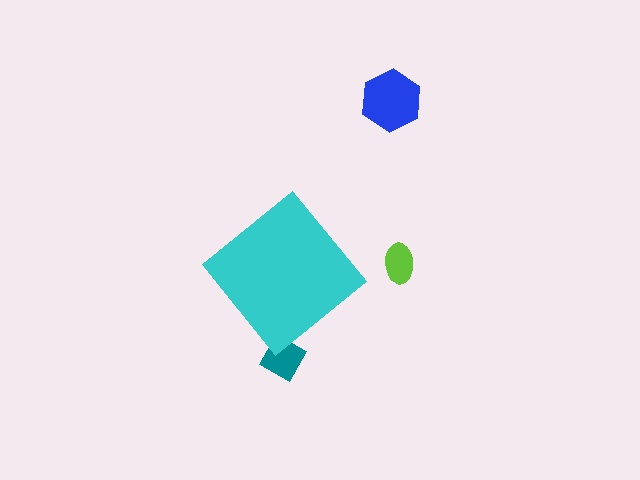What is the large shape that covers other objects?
A cyan diamond.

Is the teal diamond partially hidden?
Yes, the teal diamond is partially hidden behind the cyan diamond.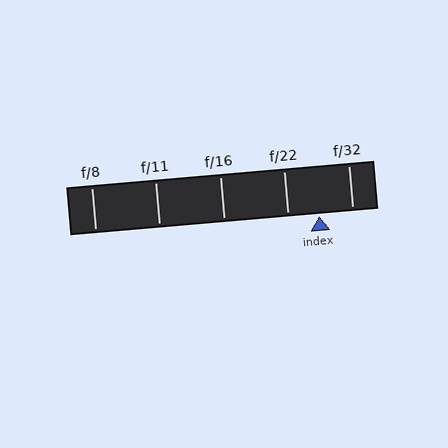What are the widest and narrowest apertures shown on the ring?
The widest aperture shown is f/8 and the narrowest is f/32.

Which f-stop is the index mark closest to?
The index mark is closest to f/22.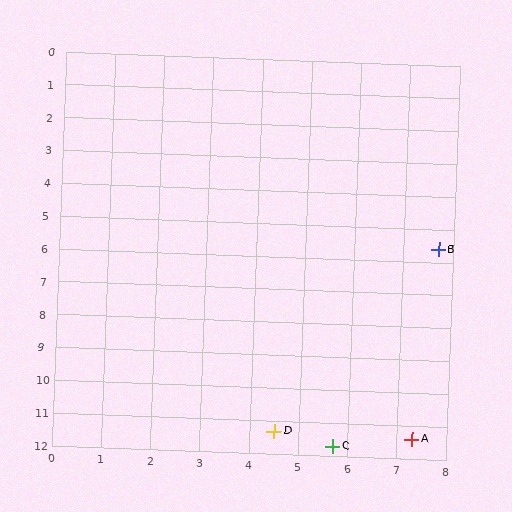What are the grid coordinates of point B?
Point B is at approximately (7.7, 5.6).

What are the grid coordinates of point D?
Point D is at approximately (4.5, 11.3).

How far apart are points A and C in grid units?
Points A and C are about 1.6 grid units apart.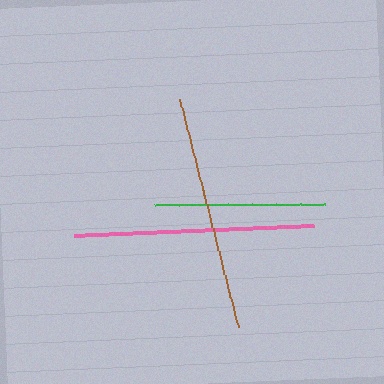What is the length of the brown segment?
The brown segment is approximately 236 pixels long.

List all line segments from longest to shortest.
From longest to shortest: pink, brown, green.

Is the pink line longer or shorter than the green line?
The pink line is longer than the green line.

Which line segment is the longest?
The pink line is the longest at approximately 241 pixels.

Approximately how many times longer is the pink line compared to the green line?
The pink line is approximately 1.4 times the length of the green line.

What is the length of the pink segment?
The pink segment is approximately 241 pixels long.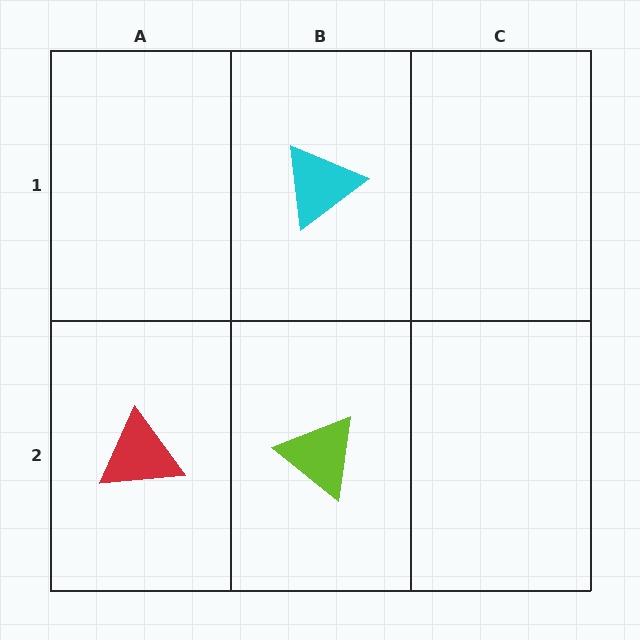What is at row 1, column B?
A cyan triangle.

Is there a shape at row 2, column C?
No, that cell is empty.